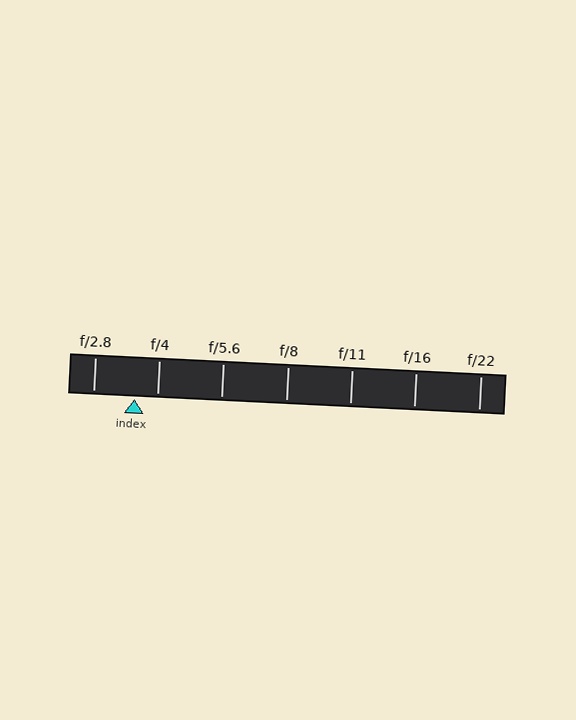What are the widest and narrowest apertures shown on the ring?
The widest aperture shown is f/2.8 and the narrowest is f/22.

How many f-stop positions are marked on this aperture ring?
There are 7 f-stop positions marked.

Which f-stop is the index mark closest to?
The index mark is closest to f/4.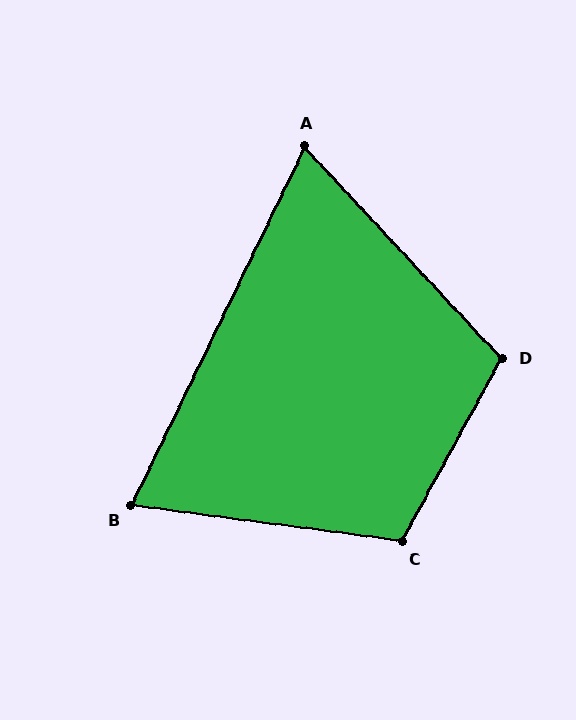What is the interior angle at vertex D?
Approximately 108 degrees (obtuse).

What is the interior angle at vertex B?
Approximately 72 degrees (acute).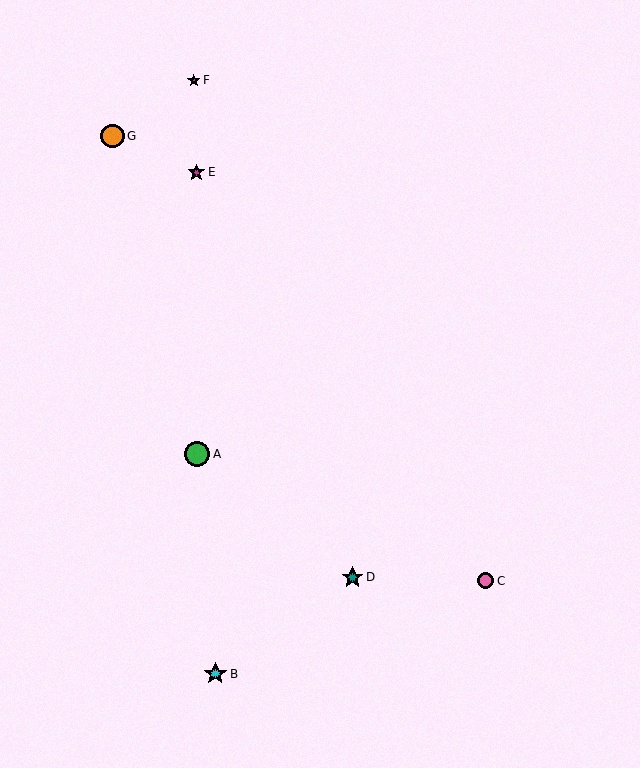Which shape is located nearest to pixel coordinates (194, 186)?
The magenta star (labeled E) at (196, 172) is nearest to that location.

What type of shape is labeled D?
Shape D is a teal star.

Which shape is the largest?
The green circle (labeled A) is the largest.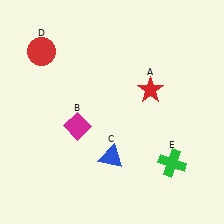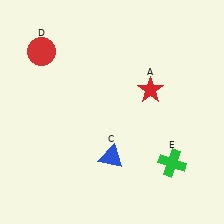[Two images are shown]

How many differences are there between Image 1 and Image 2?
There is 1 difference between the two images.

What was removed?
The magenta diamond (B) was removed in Image 2.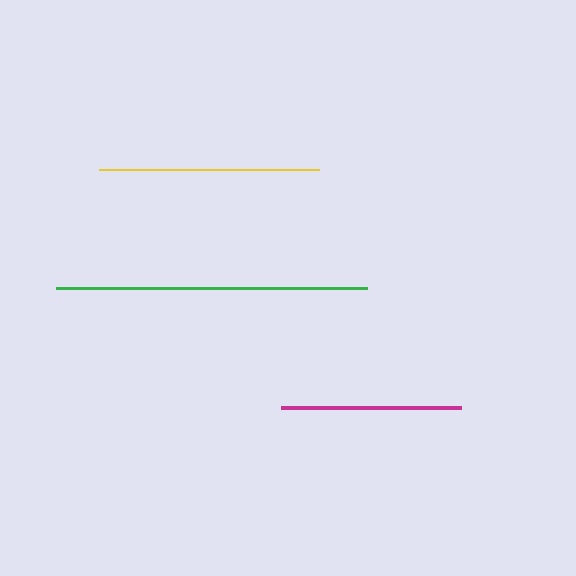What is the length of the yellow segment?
The yellow segment is approximately 219 pixels long.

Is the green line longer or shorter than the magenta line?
The green line is longer than the magenta line.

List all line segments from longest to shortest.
From longest to shortest: green, yellow, magenta.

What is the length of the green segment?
The green segment is approximately 311 pixels long.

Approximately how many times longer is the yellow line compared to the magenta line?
The yellow line is approximately 1.2 times the length of the magenta line.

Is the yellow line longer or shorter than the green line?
The green line is longer than the yellow line.